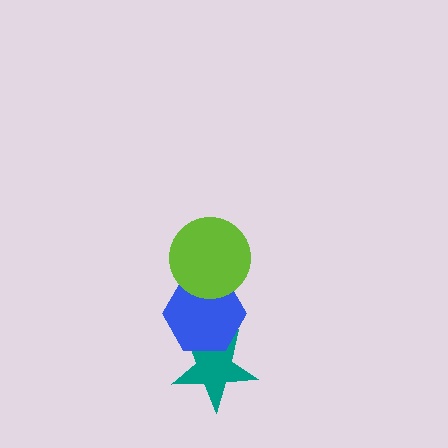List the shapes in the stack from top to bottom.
From top to bottom: the lime circle, the blue hexagon, the teal star.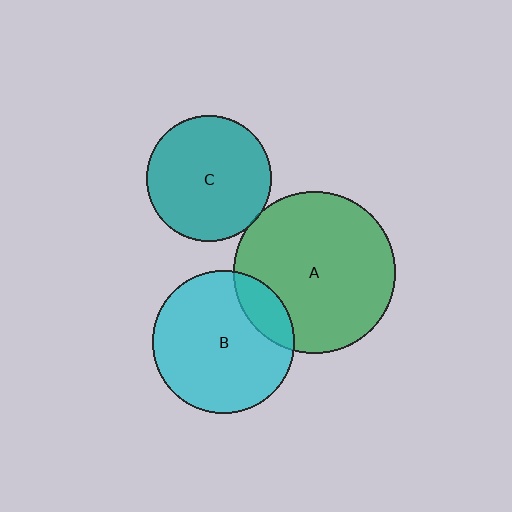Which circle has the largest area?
Circle A (green).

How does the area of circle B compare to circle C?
Approximately 1.3 times.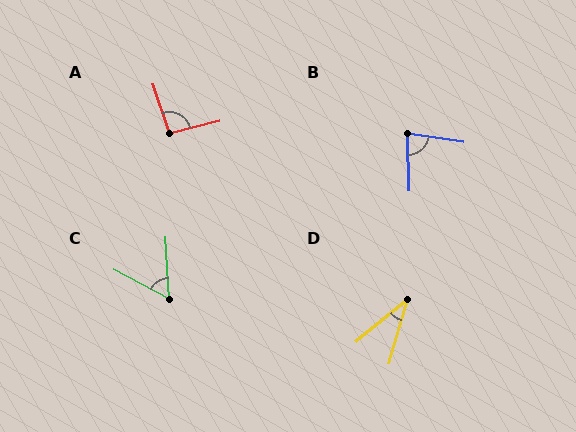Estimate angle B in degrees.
Approximately 79 degrees.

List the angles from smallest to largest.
D (35°), C (59°), B (79°), A (94°).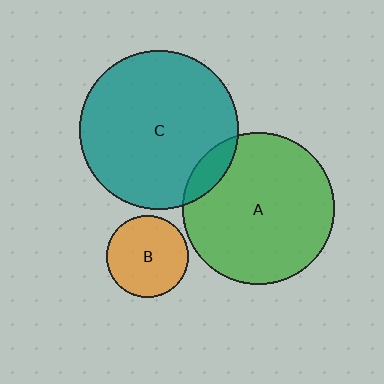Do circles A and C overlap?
Yes.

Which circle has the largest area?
Circle C (teal).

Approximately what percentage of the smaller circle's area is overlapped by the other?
Approximately 10%.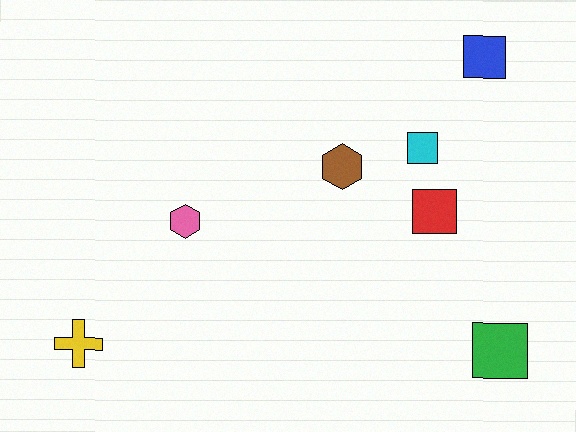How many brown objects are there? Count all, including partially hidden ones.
There is 1 brown object.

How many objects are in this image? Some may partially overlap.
There are 7 objects.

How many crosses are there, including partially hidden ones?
There is 1 cross.